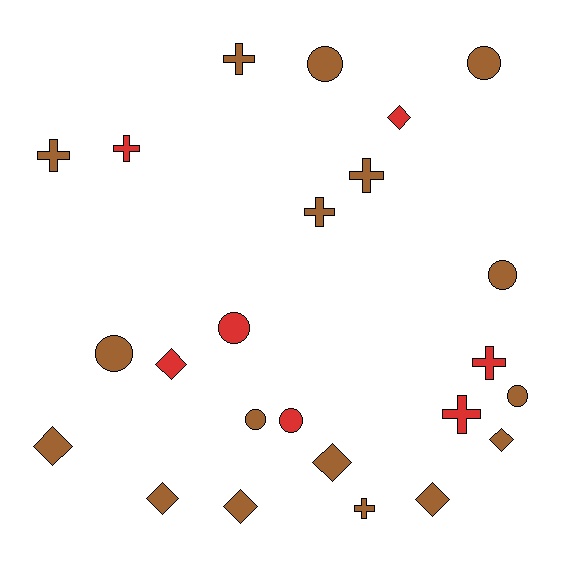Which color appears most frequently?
Brown, with 17 objects.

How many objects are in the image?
There are 24 objects.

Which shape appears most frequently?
Cross, with 8 objects.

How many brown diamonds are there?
There are 6 brown diamonds.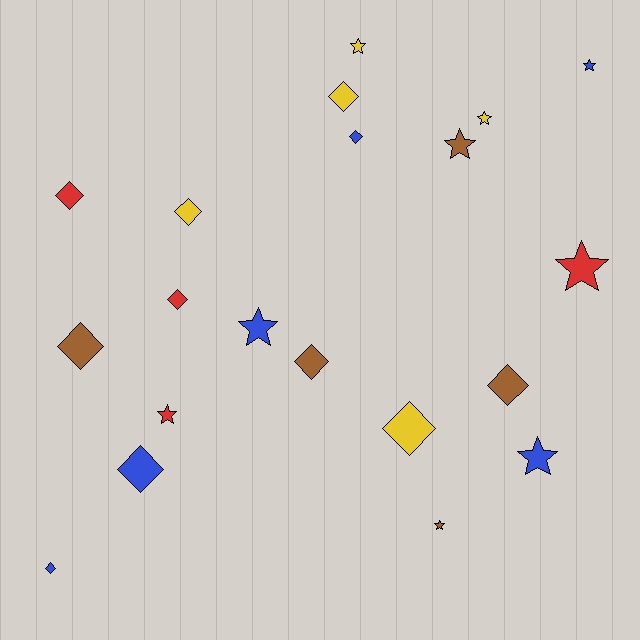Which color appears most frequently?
Blue, with 6 objects.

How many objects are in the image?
There are 20 objects.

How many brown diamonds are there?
There are 3 brown diamonds.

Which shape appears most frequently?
Diamond, with 11 objects.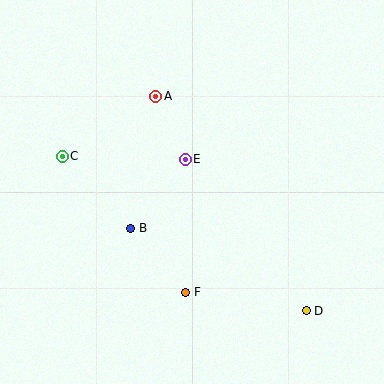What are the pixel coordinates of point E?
Point E is at (185, 159).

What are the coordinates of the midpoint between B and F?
The midpoint between B and F is at (158, 260).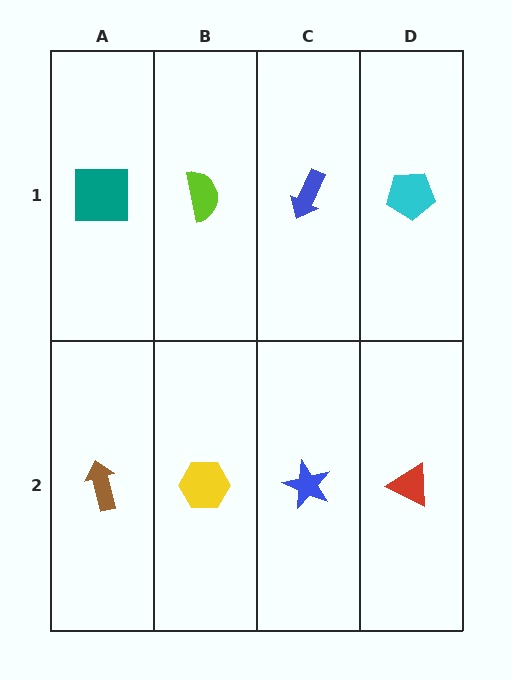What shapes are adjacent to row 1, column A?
A brown arrow (row 2, column A), a lime semicircle (row 1, column B).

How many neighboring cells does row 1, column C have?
3.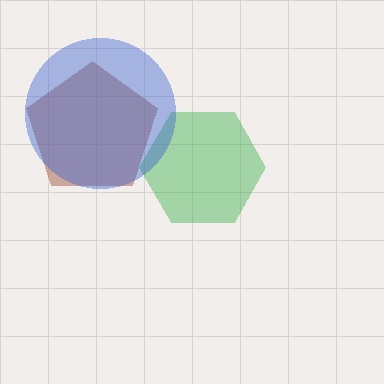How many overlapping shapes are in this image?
There are 3 overlapping shapes in the image.